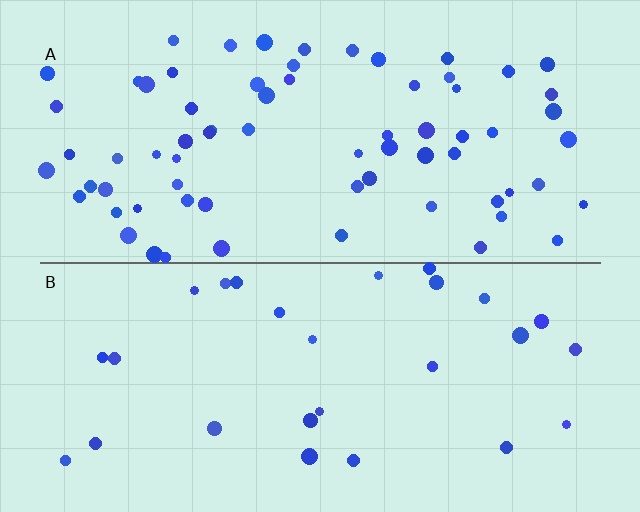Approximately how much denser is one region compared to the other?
Approximately 2.6× — region A over region B.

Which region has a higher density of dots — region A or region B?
A (the top).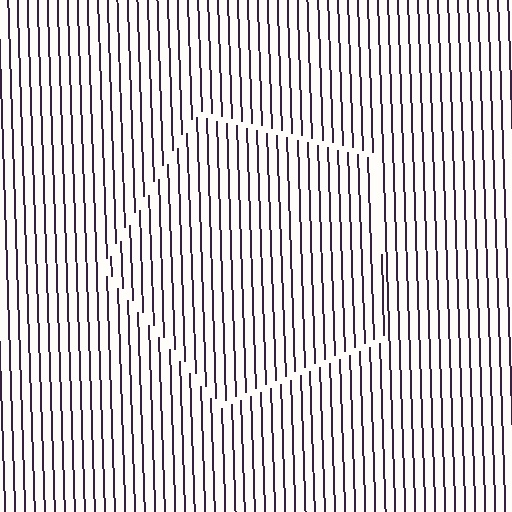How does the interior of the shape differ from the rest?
The interior of the shape contains the same grating, shifted by half a period — the contour is defined by the phase discontinuity where line-ends from the inner and outer gratings abut.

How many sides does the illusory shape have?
5 sides — the line-ends trace a pentagon.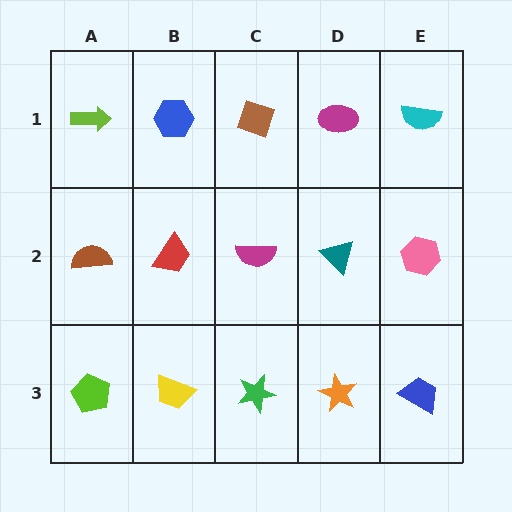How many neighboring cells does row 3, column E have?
2.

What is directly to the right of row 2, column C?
A teal triangle.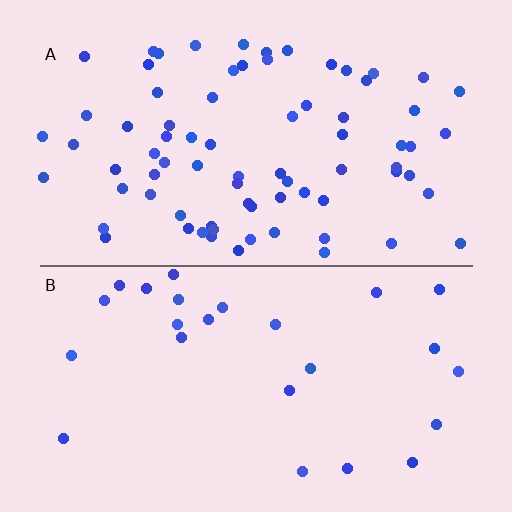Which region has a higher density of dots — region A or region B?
A (the top).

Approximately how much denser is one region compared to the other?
Approximately 3.0× — region A over region B.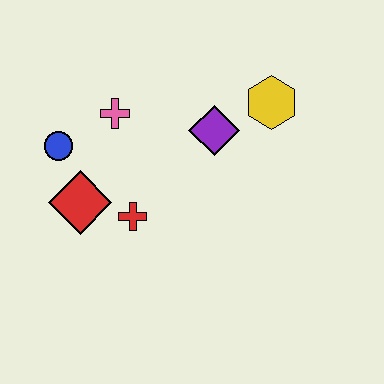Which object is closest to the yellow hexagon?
The purple diamond is closest to the yellow hexagon.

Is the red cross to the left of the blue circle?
No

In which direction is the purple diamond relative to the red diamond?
The purple diamond is to the right of the red diamond.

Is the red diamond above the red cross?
Yes